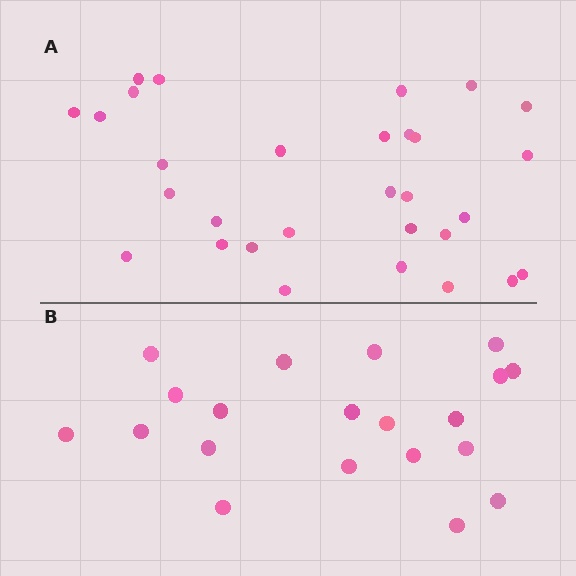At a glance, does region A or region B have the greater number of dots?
Region A (the top region) has more dots.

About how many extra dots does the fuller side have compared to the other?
Region A has roughly 10 or so more dots than region B.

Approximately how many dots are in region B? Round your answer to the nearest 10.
About 20 dots.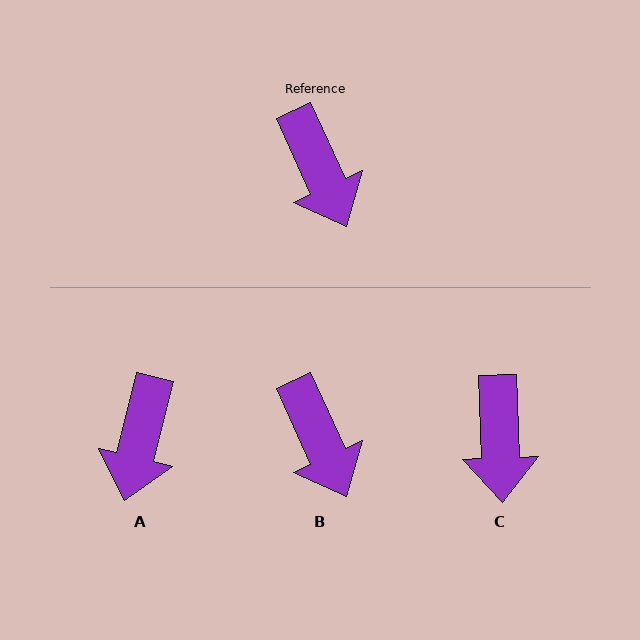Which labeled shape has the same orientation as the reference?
B.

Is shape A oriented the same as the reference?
No, it is off by about 39 degrees.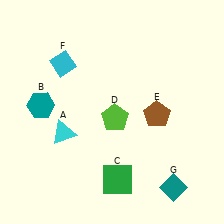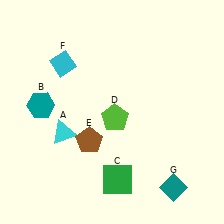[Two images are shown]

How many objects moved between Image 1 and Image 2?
1 object moved between the two images.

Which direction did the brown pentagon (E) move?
The brown pentagon (E) moved left.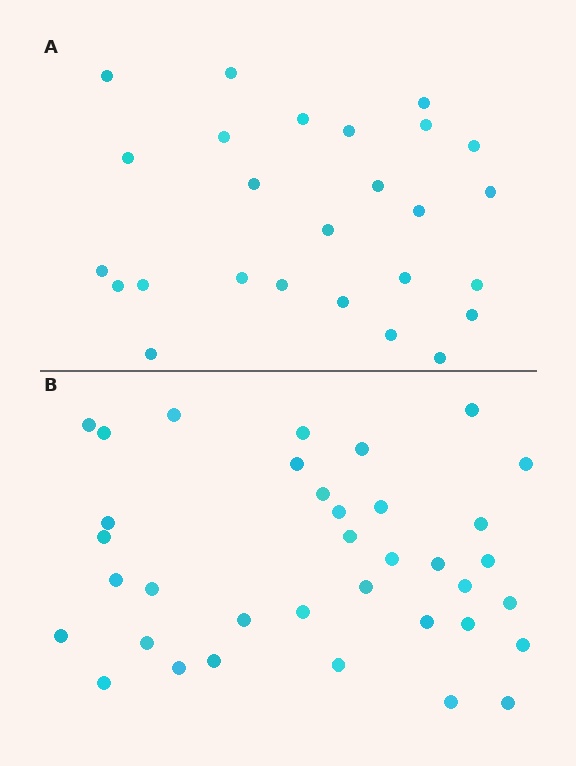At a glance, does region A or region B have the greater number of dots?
Region B (the bottom region) has more dots.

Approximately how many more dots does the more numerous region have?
Region B has roughly 10 or so more dots than region A.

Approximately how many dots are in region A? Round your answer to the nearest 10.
About 30 dots. (The exact count is 26, which rounds to 30.)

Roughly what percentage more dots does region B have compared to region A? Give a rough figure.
About 40% more.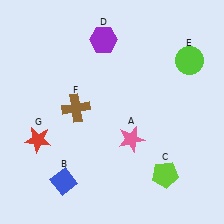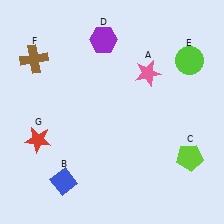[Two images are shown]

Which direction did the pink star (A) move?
The pink star (A) moved up.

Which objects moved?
The objects that moved are: the pink star (A), the lime pentagon (C), the brown cross (F).